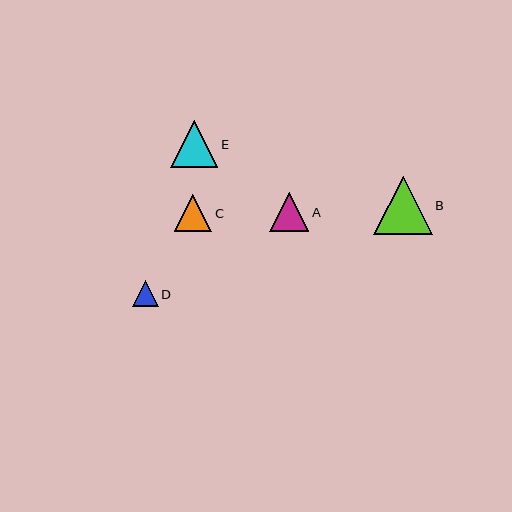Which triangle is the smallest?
Triangle D is the smallest with a size of approximately 25 pixels.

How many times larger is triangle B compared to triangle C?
Triangle B is approximately 1.6 times the size of triangle C.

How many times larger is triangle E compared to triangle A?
Triangle E is approximately 1.2 times the size of triangle A.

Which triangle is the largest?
Triangle B is the largest with a size of approximately 59 pixels.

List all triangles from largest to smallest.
From largest to smallest: B, E, A, C, D.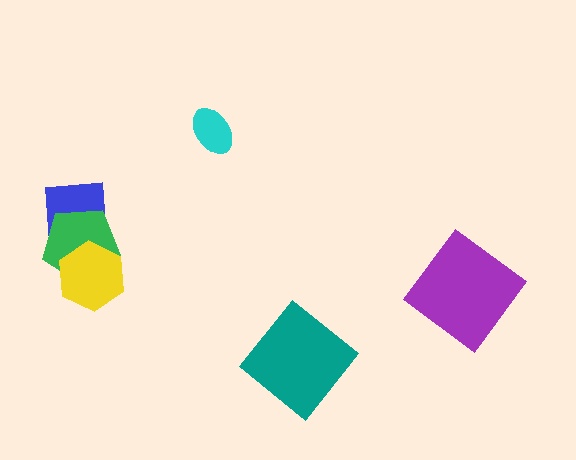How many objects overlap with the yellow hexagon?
1 object overlaps with the yellow hexagon.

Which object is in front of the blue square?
The green pentagon is in front of the blue square.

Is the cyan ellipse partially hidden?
No, no other shape covers it.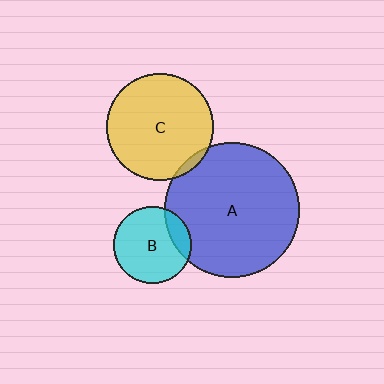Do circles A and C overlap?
Yes.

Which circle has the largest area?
Circle A (blue).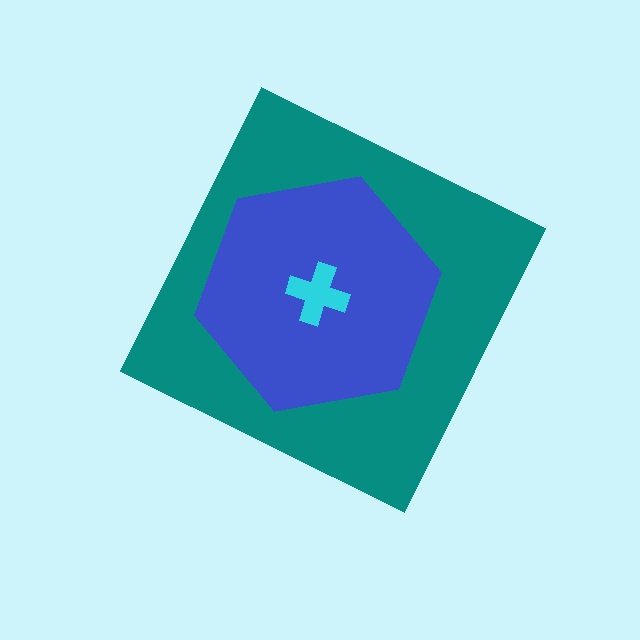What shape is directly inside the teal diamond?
The blue hexagon.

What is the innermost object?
The cyan cross.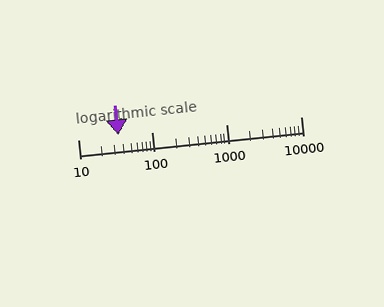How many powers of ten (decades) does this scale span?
The scale spans 3 decades, from 10 to 10000.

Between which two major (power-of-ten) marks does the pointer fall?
The pointer is between 10 and 100.